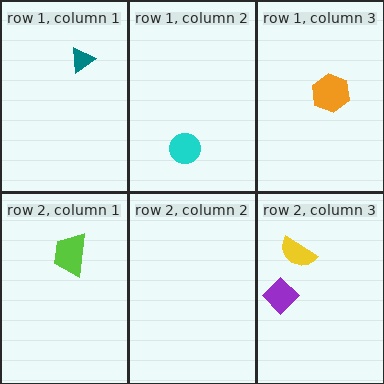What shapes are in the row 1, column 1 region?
The teal triangle.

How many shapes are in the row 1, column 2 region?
1.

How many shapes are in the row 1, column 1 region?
1.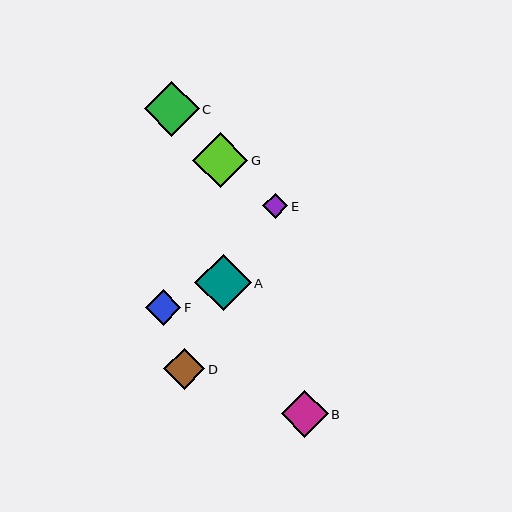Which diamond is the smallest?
Diamond E is the smallest with a size of approximately 26 pixels.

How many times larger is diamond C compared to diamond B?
Diamond C is approximately 1.2 times the size of diamond B.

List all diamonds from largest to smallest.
From largest to smallest: A, C, G, B, D, F, E.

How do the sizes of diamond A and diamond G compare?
Diamond A and diamond G are approximately the same size.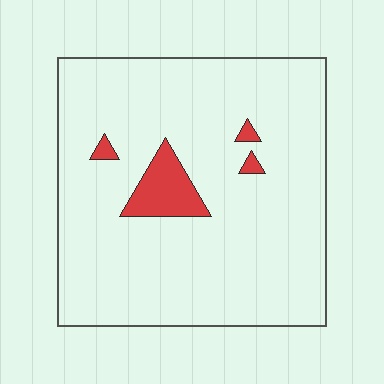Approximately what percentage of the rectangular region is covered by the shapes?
Approximately 5%.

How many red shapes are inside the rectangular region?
4.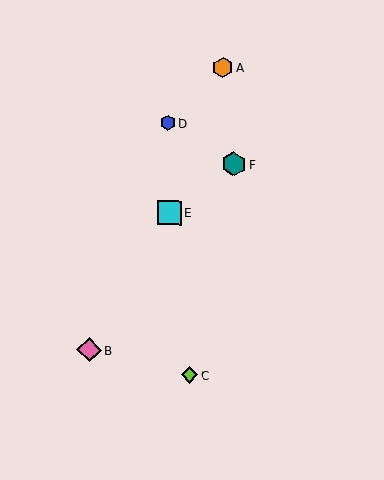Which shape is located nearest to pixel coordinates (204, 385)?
The lime diamond (labeled C) at (190, 375) is nearest to that location.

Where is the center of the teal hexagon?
The center of the teal hexagon is at (234, 164).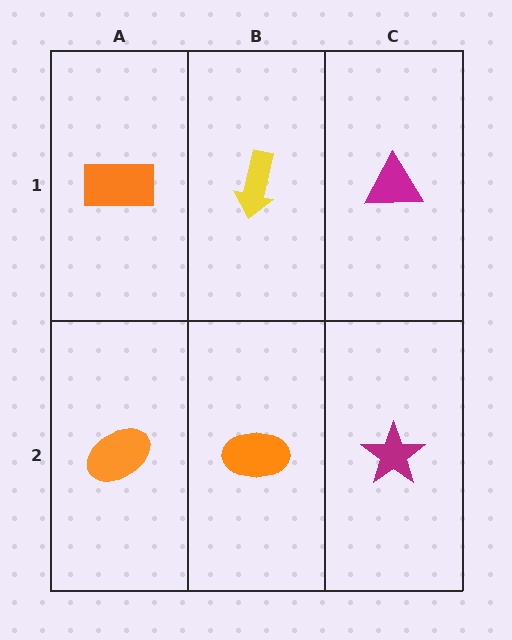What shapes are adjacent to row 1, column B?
An orange ellipse (row 2, column B), an orange rectangle (row 1, column A), a magenta triangle (row 1, column C).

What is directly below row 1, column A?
An orange ellipse.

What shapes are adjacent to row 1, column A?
An orange ellipse (row 2, column A), a yellow arrow (row 1, column B).